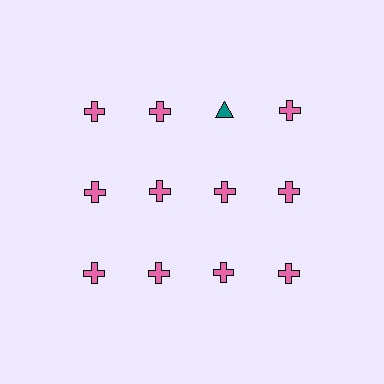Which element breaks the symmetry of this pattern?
The teal triangle in the top row, center column breaks the symmetry. All other shapes are pink crosses.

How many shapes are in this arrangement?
There are 12 shapes arranged in a grid pattern.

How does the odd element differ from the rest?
It differs in both color (teal instead of pink) and shape (triangle instead of cross).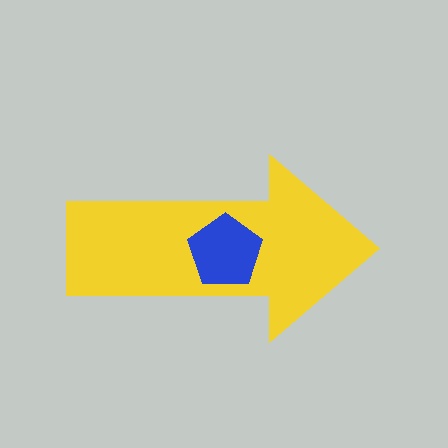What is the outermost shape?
The yellow arrow.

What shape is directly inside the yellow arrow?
The blue pentagon.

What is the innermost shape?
The blue pentagon.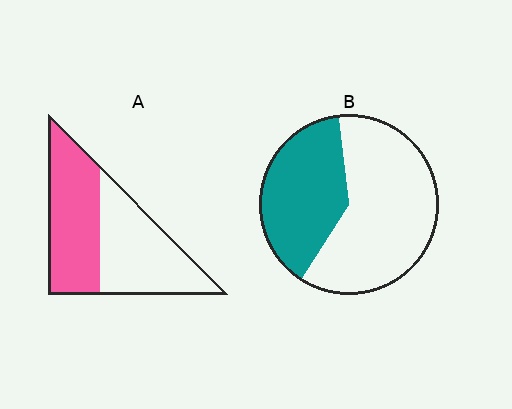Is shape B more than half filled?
No.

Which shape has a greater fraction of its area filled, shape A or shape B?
Shape A.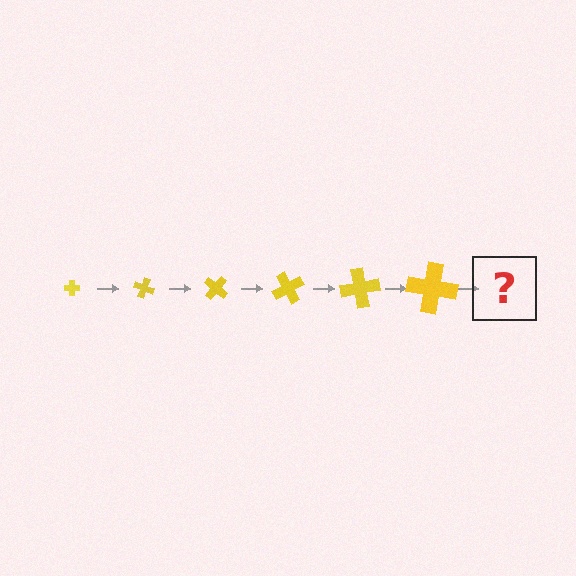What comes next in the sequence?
The next element should be a cross, larger than the previous one and rotated 120 degrees from the start.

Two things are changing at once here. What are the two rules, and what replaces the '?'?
The two rules are that the cross grows larger each step and it rotates 20 degrees each step. The '?' should be a cross, larger than the previous one and rotated 120 degrees from the start.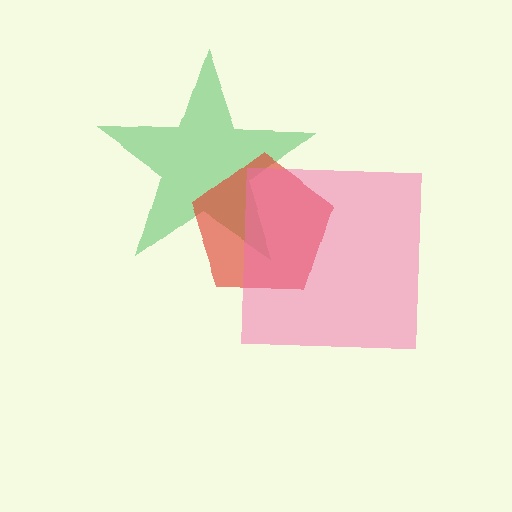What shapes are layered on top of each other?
The layered shapes are: a green star, a red pentagon, a pink square.